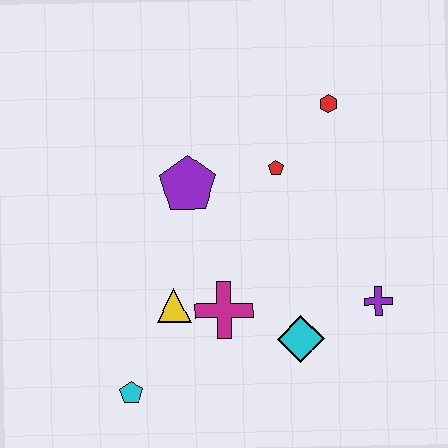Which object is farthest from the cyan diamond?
The red hexagon is farthest from the cyan diamond.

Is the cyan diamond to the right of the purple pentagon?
Yes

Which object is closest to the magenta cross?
The yellow triangle is closest to the magenta cross.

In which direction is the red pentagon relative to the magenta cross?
The red pentagon is above the magenta cross.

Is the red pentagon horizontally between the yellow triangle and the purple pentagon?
No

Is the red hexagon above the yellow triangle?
Yes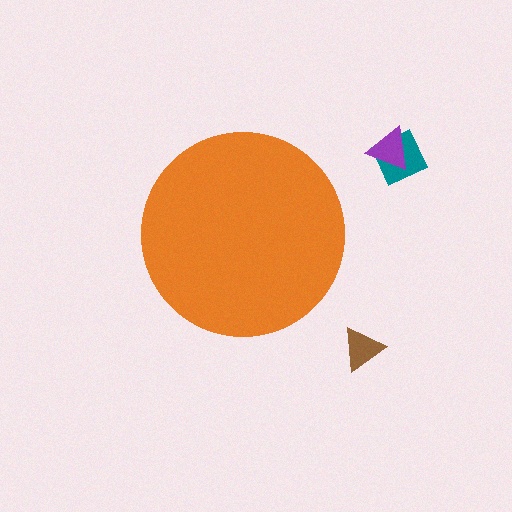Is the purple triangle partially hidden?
No, the purple triangle is fully visible.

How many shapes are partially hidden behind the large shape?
0 shapes are partially hidden.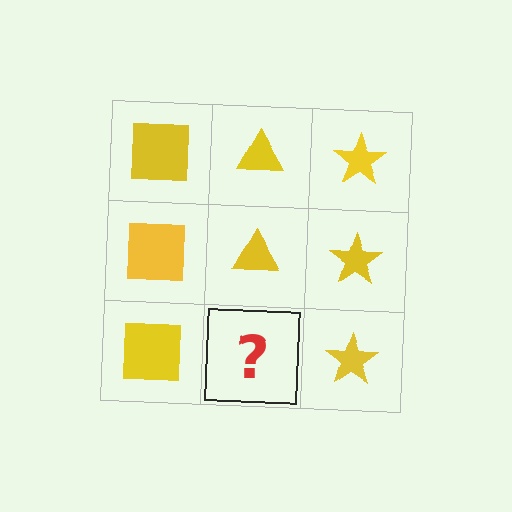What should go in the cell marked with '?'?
The missing cell should contain a yellow triangle.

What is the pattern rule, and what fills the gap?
The rule is that each column has a consistent shape. The gap should be filled with a yellow triangle.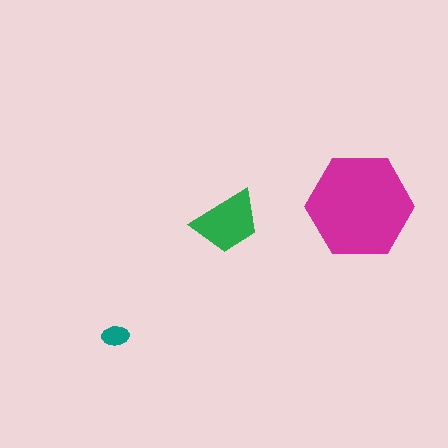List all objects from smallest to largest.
The teal ellipse, the green trapezoid, the magenta hexagon.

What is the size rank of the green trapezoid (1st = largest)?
2nd.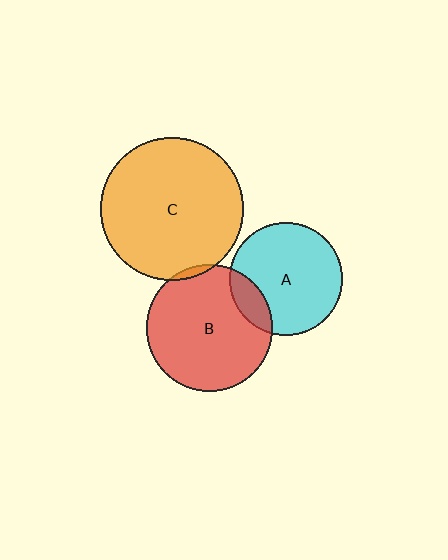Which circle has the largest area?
Circle C (orange).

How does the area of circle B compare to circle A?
Approximately 1.3 times.